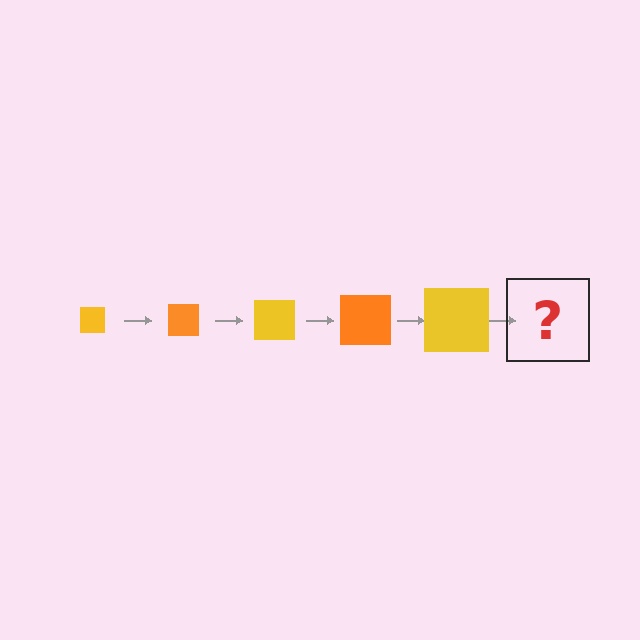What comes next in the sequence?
The next element should be an orange square, larger than the previous one.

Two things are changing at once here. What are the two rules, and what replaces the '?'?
The two rules are that the square grows larger each step and the color cycles through yellow and orange. The '?' should be an orange square, larger than the previous one.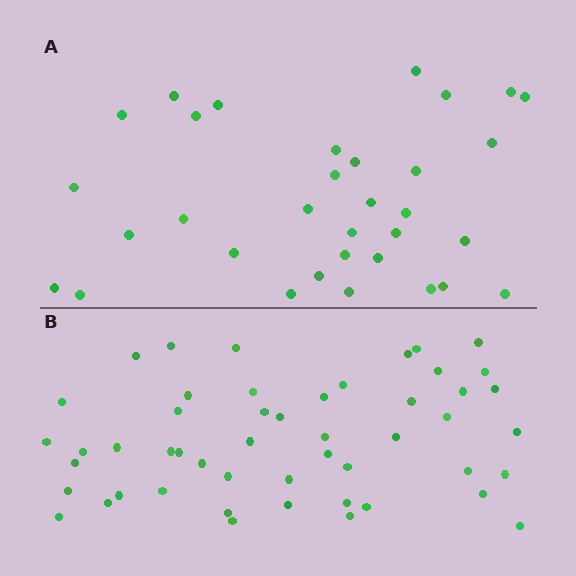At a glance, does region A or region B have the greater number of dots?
Region B (the bottom region) has more dots.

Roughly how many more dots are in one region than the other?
Region B has approximately 15 more dots than region A.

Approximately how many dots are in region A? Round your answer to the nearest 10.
About 30 dots. (The exact count is 33, which rounds to 30.)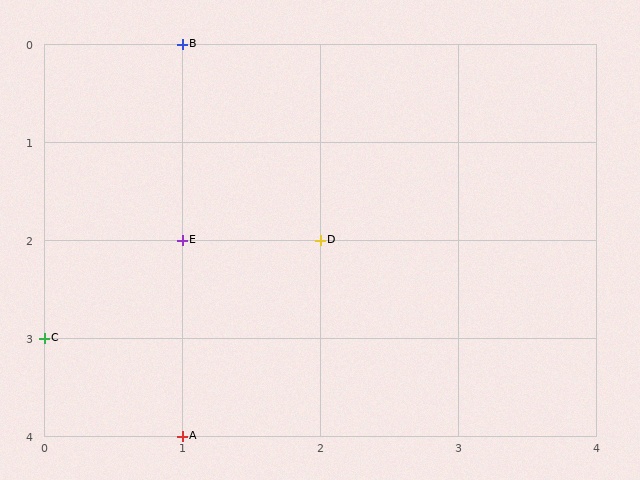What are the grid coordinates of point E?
Point E is at grid coordinates (1, 2).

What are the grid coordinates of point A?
Point A is at grid coordinates (1, 4).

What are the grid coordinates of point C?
Point C is at grid coordinates (0, 3).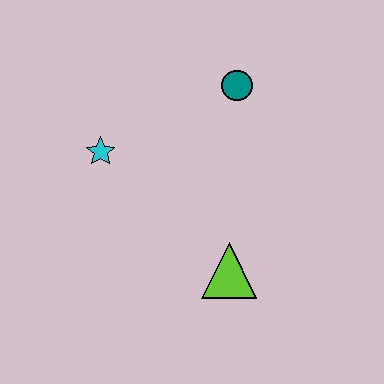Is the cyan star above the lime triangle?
Yes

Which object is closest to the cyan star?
The teal circle is closest to the cyan star.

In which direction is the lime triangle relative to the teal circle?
The lime triangle is below the teal circle.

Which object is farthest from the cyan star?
The lime triangle is farthest from the cyan star.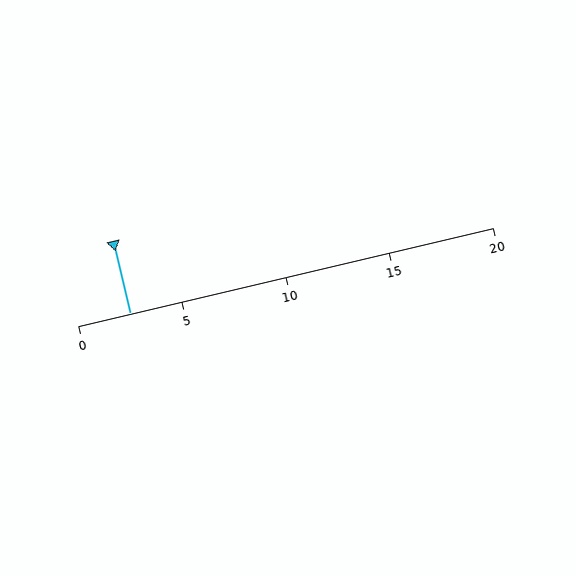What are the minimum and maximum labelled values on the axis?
The axis runs from 0 to 20.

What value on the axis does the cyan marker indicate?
The marker indicates approximately 2.5.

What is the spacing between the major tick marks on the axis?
The major ticks are spaced 5 apart.